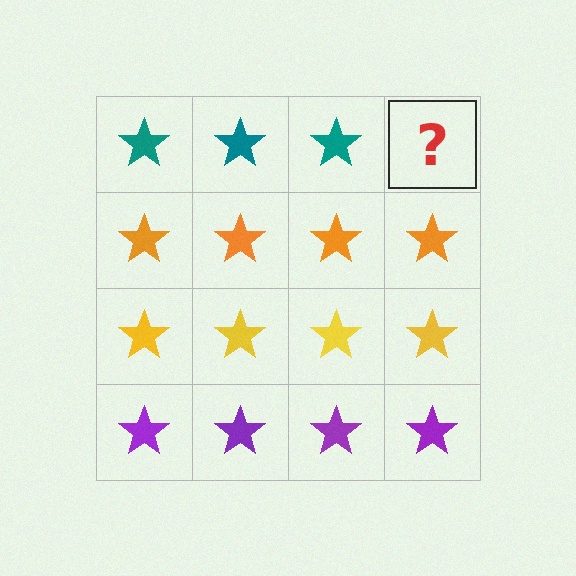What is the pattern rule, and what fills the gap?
The rule is that each row has a consistent color. The gap should be filled with a teal star.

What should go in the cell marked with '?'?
The missing cell should contain a teal star.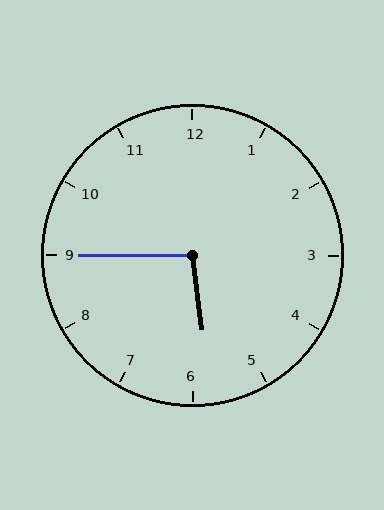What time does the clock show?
5:45.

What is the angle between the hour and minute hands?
Approximately 98 degrees.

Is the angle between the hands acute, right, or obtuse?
It is obtuse.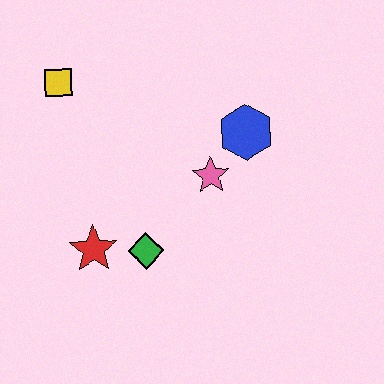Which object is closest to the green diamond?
The red star is closest to the green diamond.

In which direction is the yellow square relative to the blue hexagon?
The yellow square is to the left of the blue hexagon.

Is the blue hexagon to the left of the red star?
No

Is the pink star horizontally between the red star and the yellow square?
No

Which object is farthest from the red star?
The blue hexagon is farthest from the red star.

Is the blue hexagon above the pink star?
Yes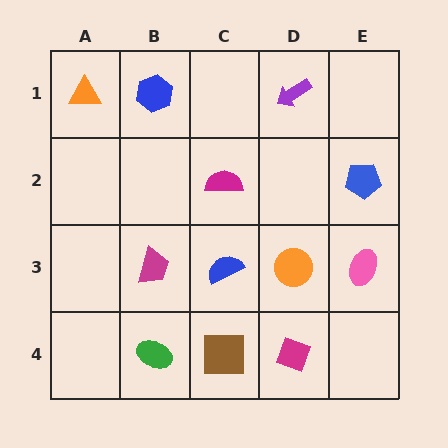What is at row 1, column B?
A blue hexagon.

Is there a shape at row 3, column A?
No, that cell is empty.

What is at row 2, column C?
A magenta semicircle.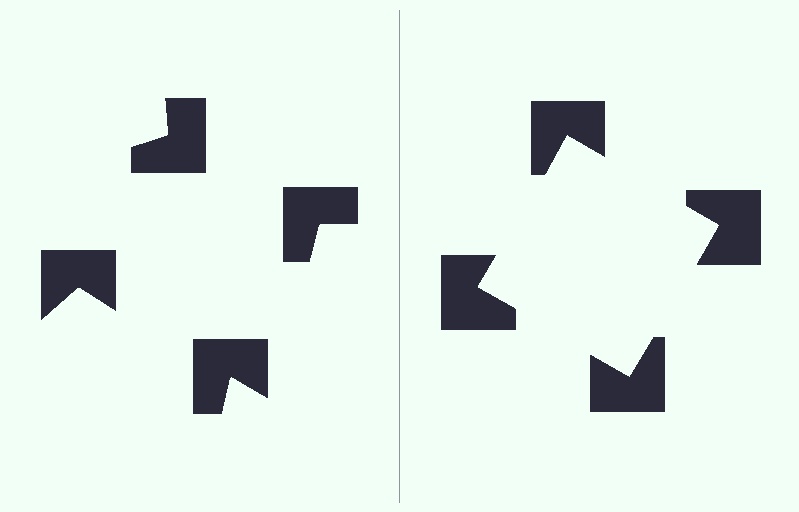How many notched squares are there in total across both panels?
8 — 4 on each side.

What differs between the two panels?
The notched squares are positioned identically on both sides; only the wedge orientations differ. On the right they align to a square; on the left they are misaligned.